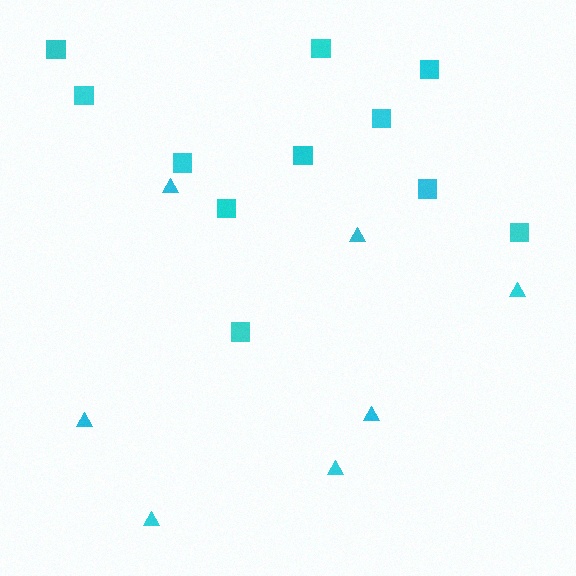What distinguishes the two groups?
There are 2 groups: one group of squares (11) and one group of triangles (7).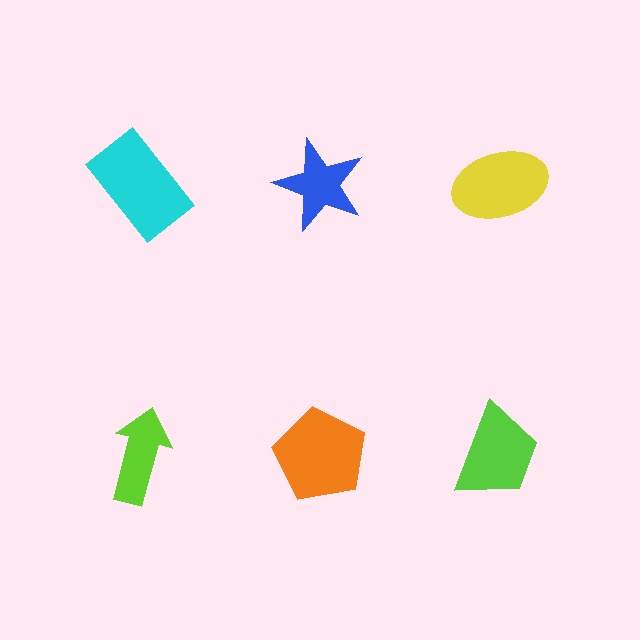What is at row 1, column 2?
A blue star.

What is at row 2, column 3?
A lime trapezoid.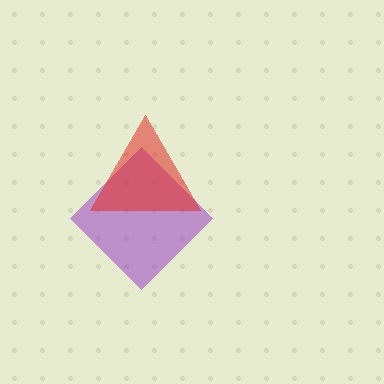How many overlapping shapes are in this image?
There are 2 overlapping shapes in the image.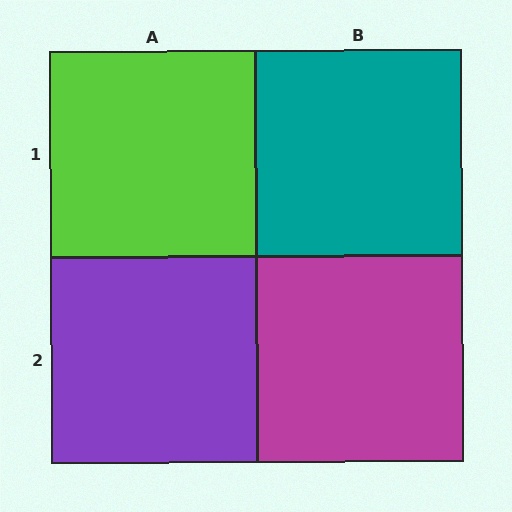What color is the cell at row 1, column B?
Teal.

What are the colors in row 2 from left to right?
Purple, magenta.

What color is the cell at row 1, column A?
Lime.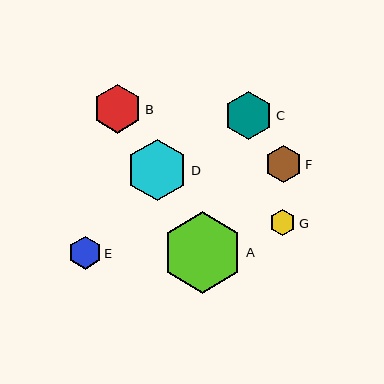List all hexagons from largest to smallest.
From largest to smallest: A, D, B, C, F, E, G.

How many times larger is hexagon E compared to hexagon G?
Hexagon E is approximately 1.2 times the size of hexagon G.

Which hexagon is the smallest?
Hexagon G is the smallest with a size of approximately 26 pixels.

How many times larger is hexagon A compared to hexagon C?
Hexagon A is approximately 1.7 times the size of hexagon C.